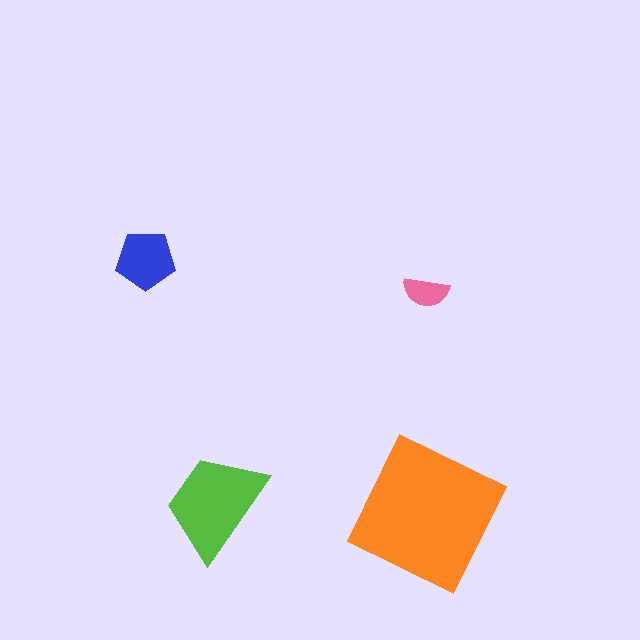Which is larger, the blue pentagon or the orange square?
The orange square.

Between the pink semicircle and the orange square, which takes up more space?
The orange square.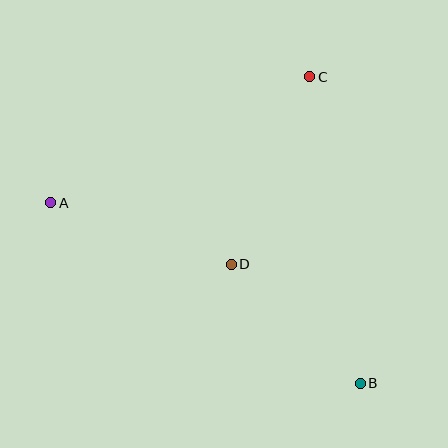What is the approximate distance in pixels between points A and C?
The distance between A and C is approximately 288 pixels.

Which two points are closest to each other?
Points B and D are closest to each other.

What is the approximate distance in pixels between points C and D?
The distance between C and D is approximately 203 pixels.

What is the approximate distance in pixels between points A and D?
The distance between A and D is approximately 190 pixels.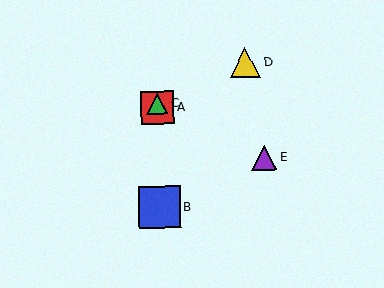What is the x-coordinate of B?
Object B is at x≈159.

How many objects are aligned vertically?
3 objects (A, B, C) are aligned vertically.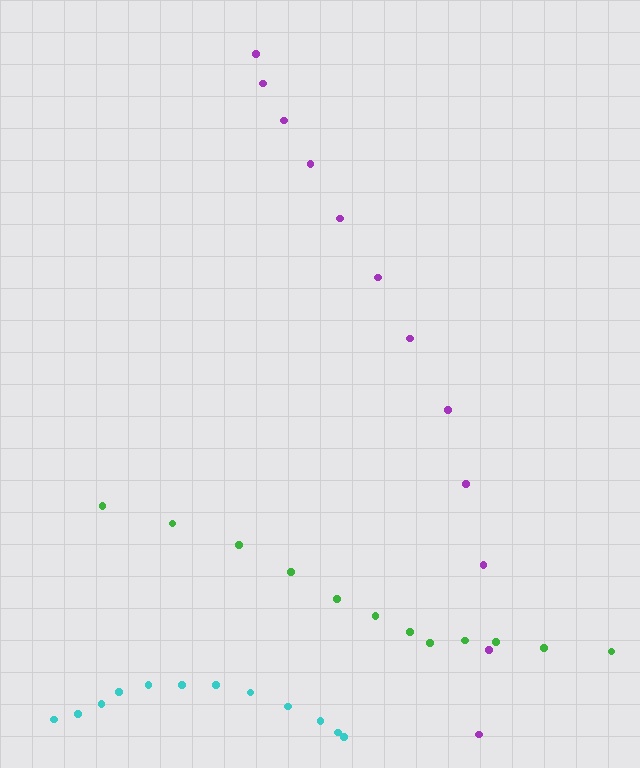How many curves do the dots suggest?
There are 3 distinct paths.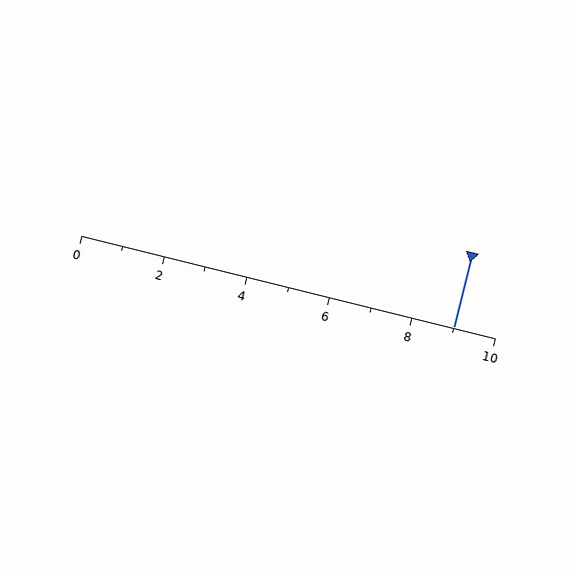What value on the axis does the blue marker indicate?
The marker indicates approximately 9.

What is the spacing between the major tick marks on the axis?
The major ticks are spaced 2 apart.